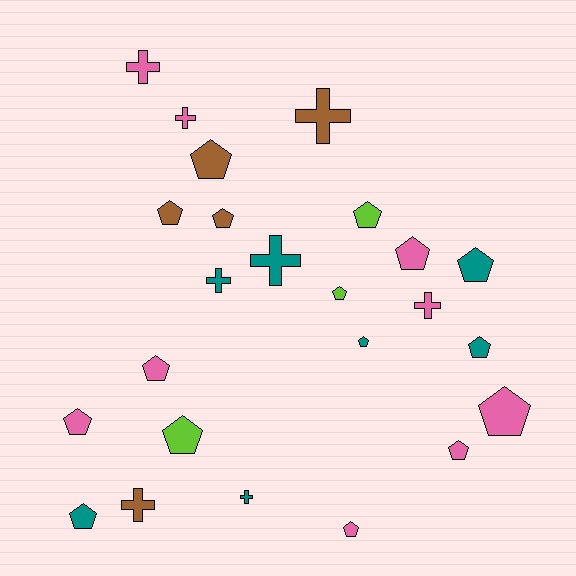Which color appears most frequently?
Pink, with 9 objects.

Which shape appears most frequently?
Pentagon, with 16 objects.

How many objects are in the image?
There are 24 objects.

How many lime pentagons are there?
There are 3 lime pentagons.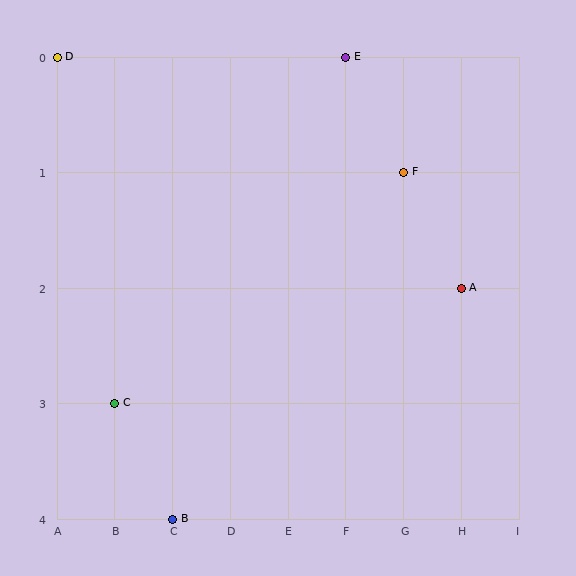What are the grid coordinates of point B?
Point B is at grid coordinates (C, 4).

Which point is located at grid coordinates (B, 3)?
Point C is at (B, 3).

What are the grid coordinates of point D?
Point D is at grid coordinates (A, 0).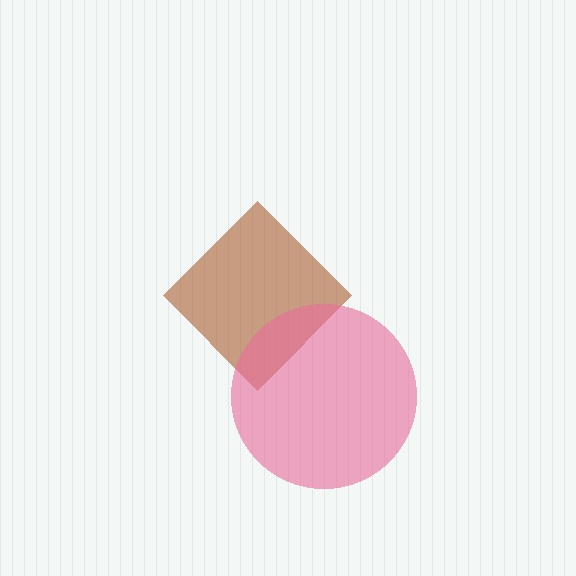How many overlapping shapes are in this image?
There are 2 overlapping shapes in the image.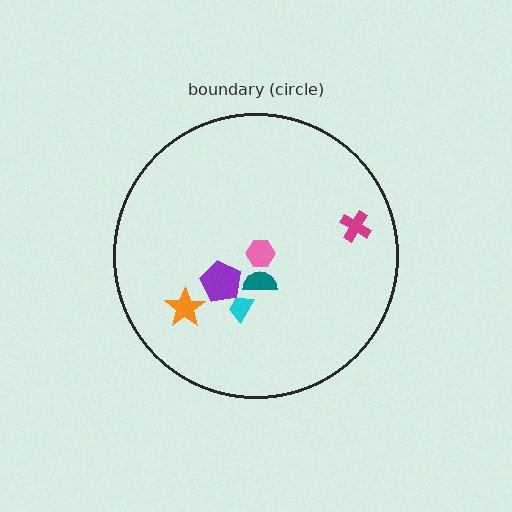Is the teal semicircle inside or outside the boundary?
Inside.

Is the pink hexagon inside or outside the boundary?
Inside.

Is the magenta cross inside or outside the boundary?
Inside.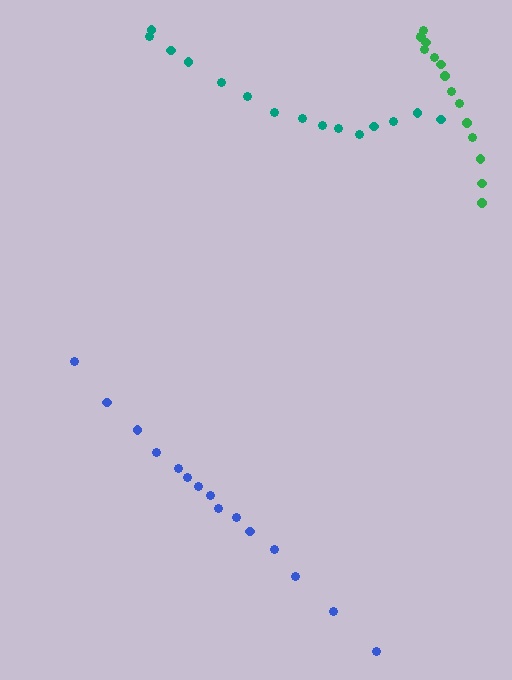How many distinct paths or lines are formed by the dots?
There are 3 distinct paths.